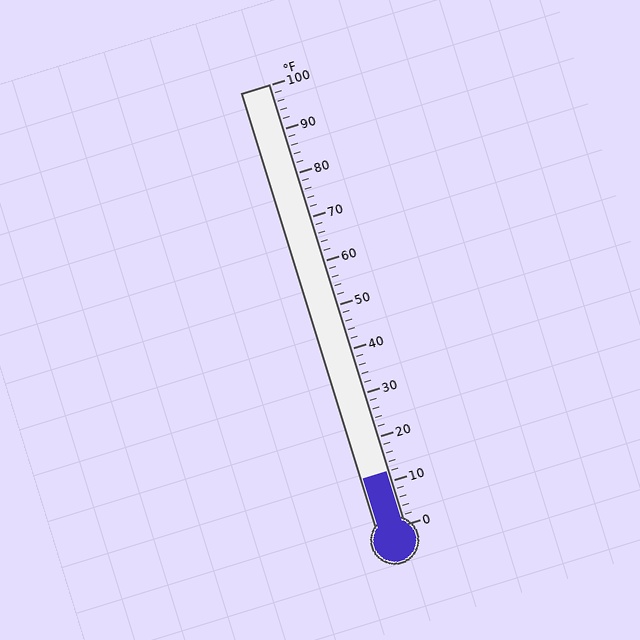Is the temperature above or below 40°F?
The temperature is below 40°F.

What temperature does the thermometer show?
The thermometer shows approximately 12°F.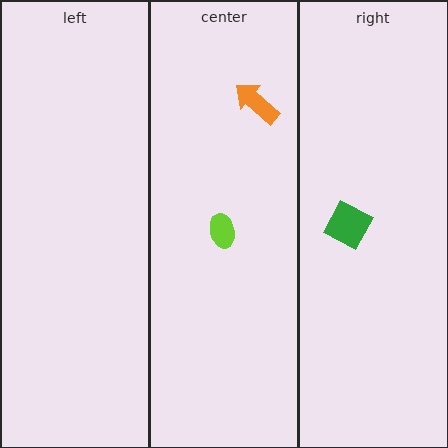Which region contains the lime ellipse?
The center region.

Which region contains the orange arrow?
The center region.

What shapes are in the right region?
The green square.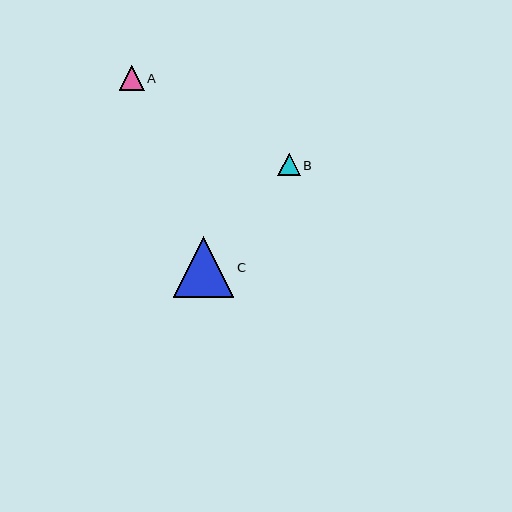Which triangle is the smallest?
Triangle B is the smallest with a size of approximately 22 pixels.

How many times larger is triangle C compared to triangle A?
Triangle C is approximately 2.4 times the size of triangle A.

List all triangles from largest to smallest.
From largest to smallest: C, A, B.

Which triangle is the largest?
Triangle C is the largest with a size of approximately 60 pixels.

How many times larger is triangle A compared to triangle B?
Triangle A is approximately 1.1 times the size of triangle B.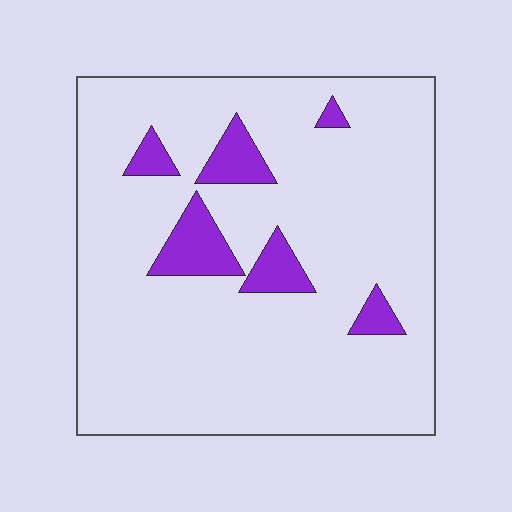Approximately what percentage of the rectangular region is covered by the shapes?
Approximately 10%.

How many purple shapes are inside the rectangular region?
6.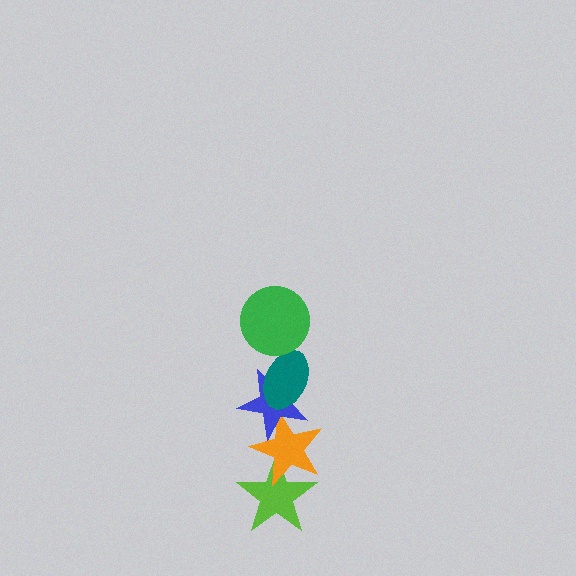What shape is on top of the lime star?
The orange star is on top of the lime star.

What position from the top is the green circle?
The green circle is 1st from the top.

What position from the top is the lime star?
The lime star is 5th from the top.